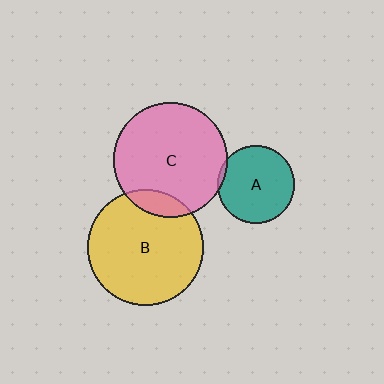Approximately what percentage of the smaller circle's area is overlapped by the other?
Approximately 5%.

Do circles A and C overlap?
Yes.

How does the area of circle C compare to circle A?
Approximately 2.2 times.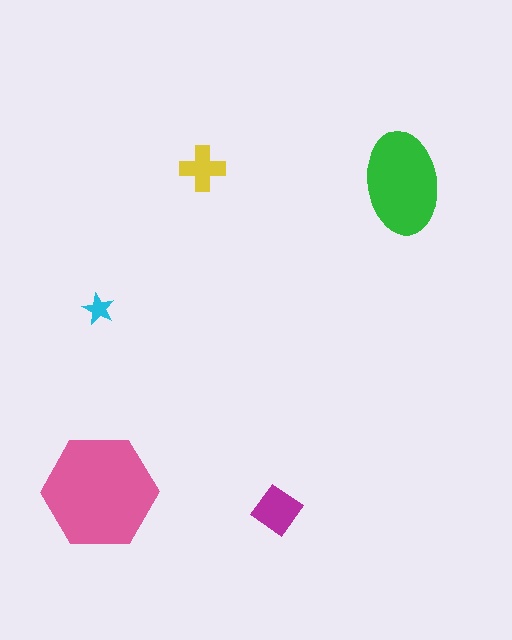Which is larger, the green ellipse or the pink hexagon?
The pink hexagon.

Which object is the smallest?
The cyan star.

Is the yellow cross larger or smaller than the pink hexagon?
Smaller.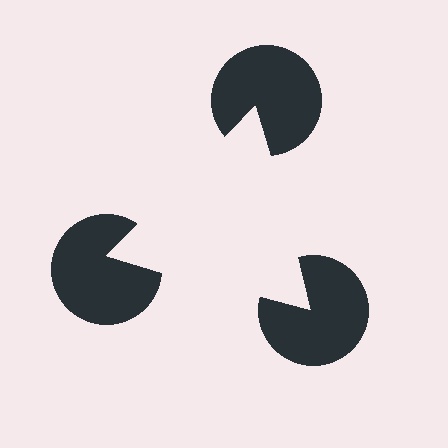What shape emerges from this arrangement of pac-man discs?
An illusory triangle — its edges are inferred from the aligned wedge cuts in the pac-man discs, not physically drawn.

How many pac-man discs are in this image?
There are 3 — one at each vertex of the illusory triangle.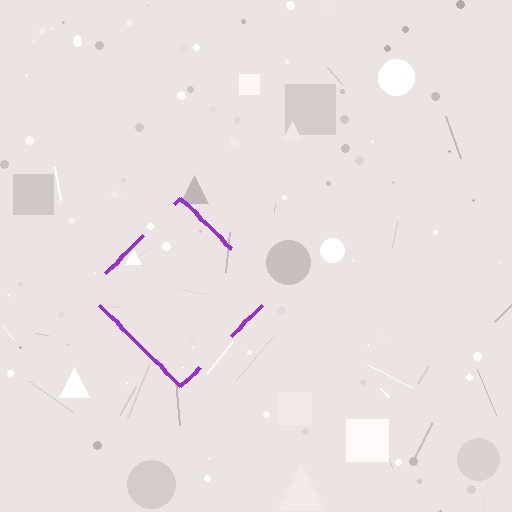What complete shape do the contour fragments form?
The contour fragments form a diamond.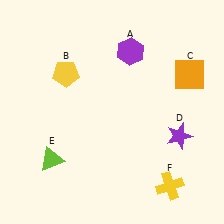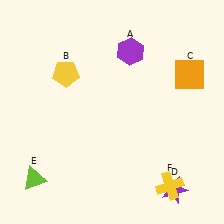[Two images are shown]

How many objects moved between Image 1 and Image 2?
2 objects moved between the two images.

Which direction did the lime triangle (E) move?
The lime triangle (E) moved down.